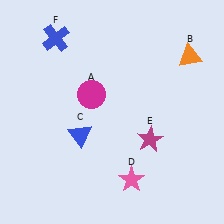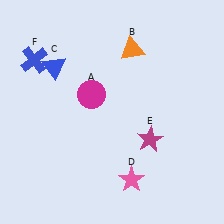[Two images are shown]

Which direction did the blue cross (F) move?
The blue cross (F) moved left.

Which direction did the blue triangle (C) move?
The blue triangle (C) moved up.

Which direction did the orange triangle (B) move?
The orange triangle (B) moved left.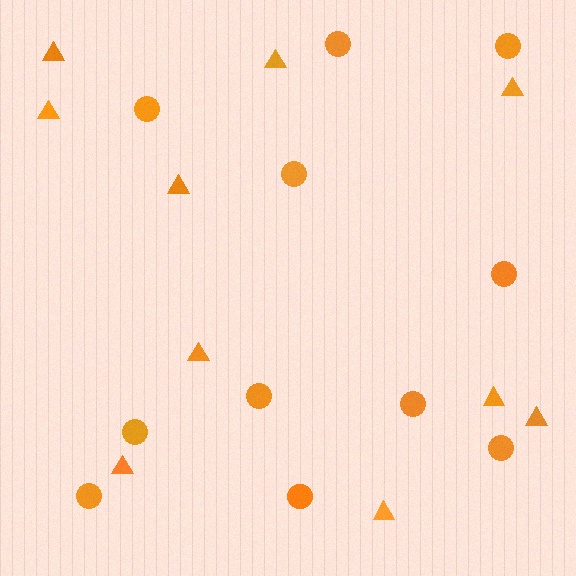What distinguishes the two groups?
There are 2 groups: one group of triangles (10) and one group of circles (11).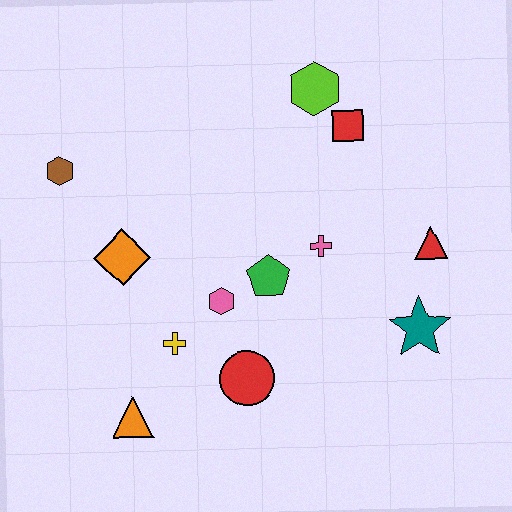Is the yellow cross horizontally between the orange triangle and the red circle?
Yes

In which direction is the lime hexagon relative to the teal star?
The lime hexagon is above the teal star.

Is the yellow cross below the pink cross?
Yes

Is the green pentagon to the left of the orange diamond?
No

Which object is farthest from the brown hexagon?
The teal star is farthest from the brown hexagon.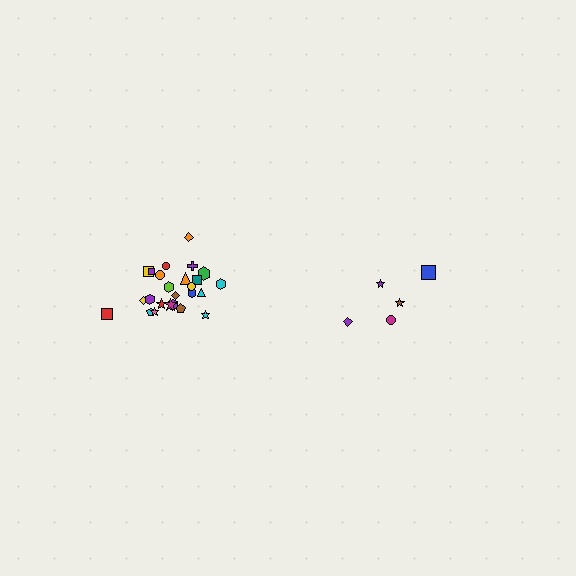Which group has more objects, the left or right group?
The left group.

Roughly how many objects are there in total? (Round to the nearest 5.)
Roughly 30 objects in total.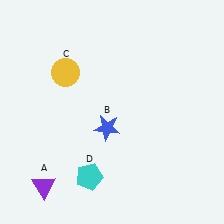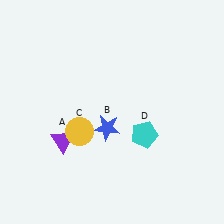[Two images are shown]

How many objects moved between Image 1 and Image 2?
3 objects moved between the two images.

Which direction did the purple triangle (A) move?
The purple triangle (A) moved up.